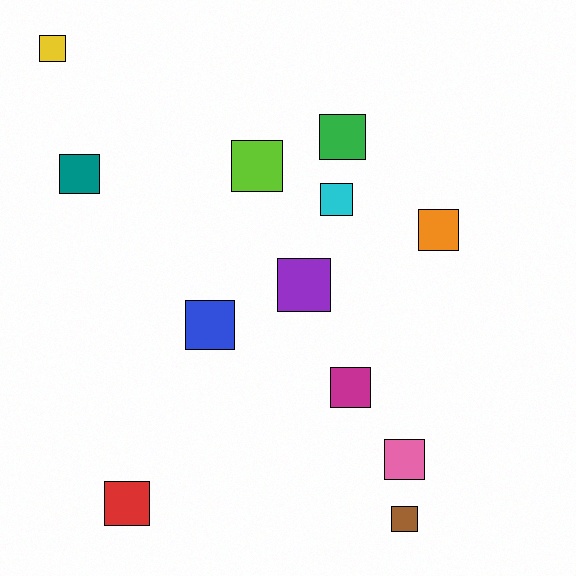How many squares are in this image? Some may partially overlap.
There are 12 squares.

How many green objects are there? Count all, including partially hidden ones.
There is 1 green object.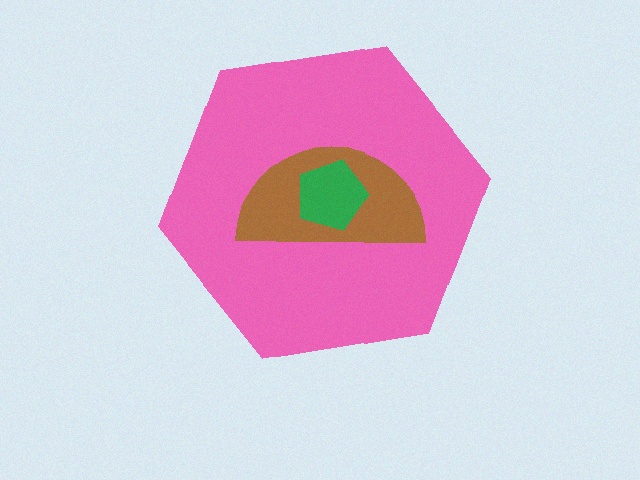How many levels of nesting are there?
3.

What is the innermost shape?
The green pentagon.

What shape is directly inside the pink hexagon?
The brown semicircle.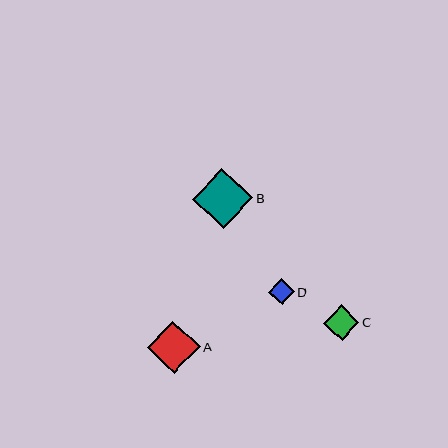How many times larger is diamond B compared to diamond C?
Diamond B is approximately 1.7 times the size of diamond C.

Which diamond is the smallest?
Diamond D is the smallest with a size of approximately 26 pixels.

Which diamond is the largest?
Diamond B is the largest with a size of approximately 60 pixels.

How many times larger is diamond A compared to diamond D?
Diamond A is approximately 2.0 times the size of diamond D.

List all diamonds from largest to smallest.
From largest to smallest: B, A, C, D.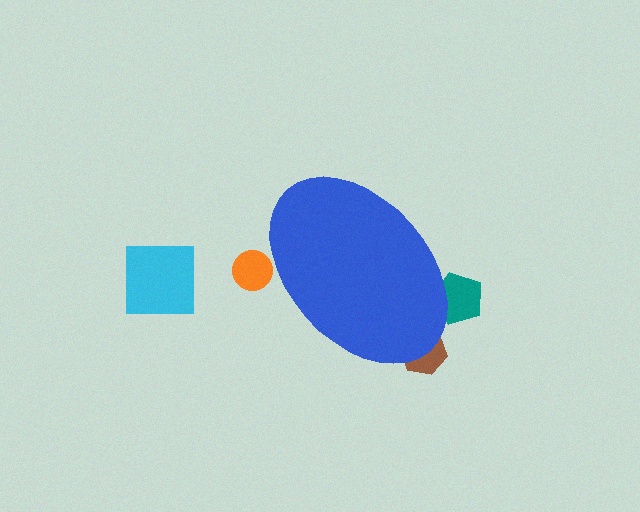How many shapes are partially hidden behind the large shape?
3 shapes are partially hidden.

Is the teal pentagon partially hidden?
Yes, the teal pentagon is partially hidden behind the blue ellipse.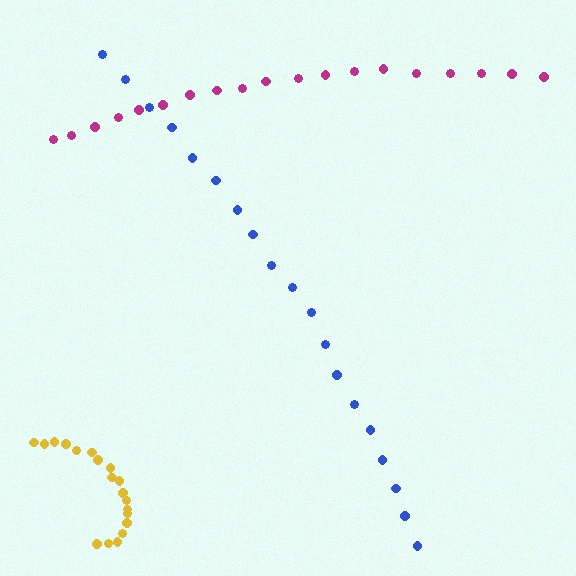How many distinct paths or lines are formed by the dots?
There are 3 distinct paths.